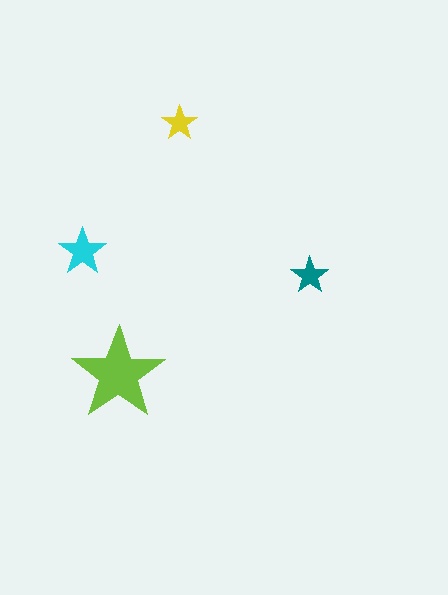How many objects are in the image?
There are 4 objects in the image.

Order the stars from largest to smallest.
the lime one, the cyan one, the teal one, the yellow one.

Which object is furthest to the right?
The teal star is rightmost.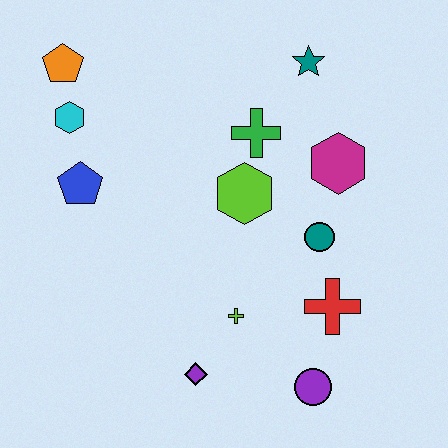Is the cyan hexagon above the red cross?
Yes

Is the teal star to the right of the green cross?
Yes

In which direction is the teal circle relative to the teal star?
The teal circle is below the teal star.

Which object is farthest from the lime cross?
The orange pentagon is farthest from the lime cross.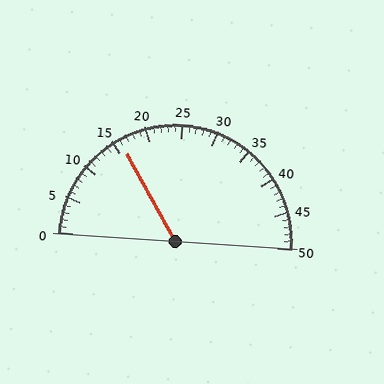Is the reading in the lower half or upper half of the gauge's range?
The reading is in the lower half of the range (0 to 50).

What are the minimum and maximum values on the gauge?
The gauge ranges from 0 to 50.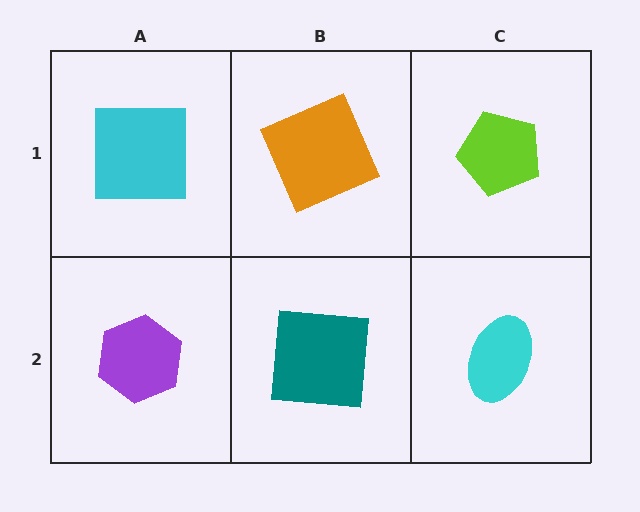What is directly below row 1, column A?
A purple hexagon.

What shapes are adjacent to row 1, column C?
A cyan ellipse (row 2, column C), an orange square (row 1, column B).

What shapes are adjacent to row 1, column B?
A teal square (row 2, column B), a cyan square (row 1, column A), a lime pentagon (row 1, column C).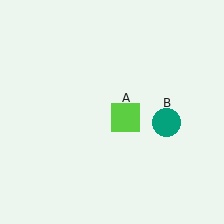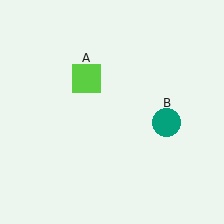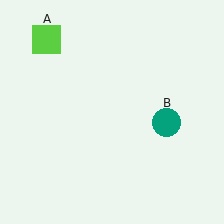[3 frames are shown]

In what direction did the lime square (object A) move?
The lime square (object A) moved up and to the left.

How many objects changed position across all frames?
1 object changed position: lime square (object A).